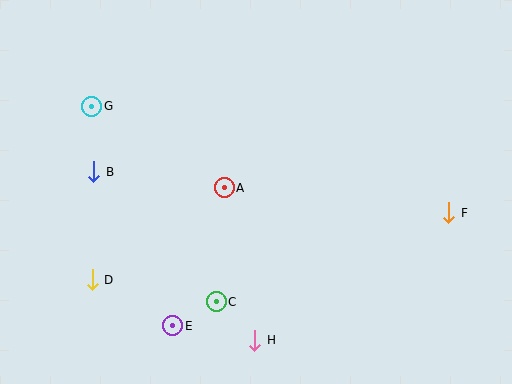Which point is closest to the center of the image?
Point A at (224, 188) is closest to the center.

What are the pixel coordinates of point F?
Point F is at (449, 213).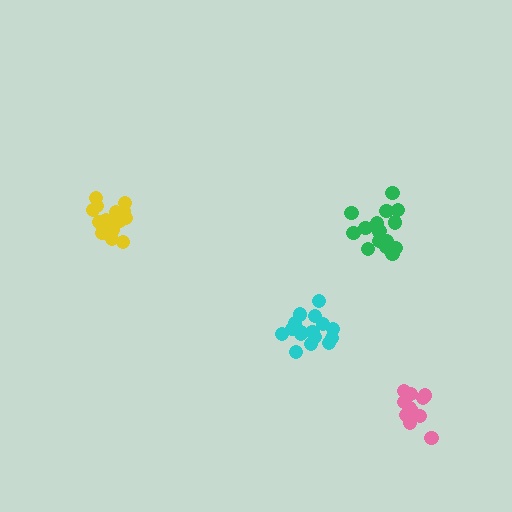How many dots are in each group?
Group 1: 16 dots, Group 2: 16 dots, Group 3: 17 dots, Group 4: 11 dots (60 total).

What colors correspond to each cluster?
The clusters are colored: cyan, yellow, green, pink.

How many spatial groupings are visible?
There are 4 spatial groupings.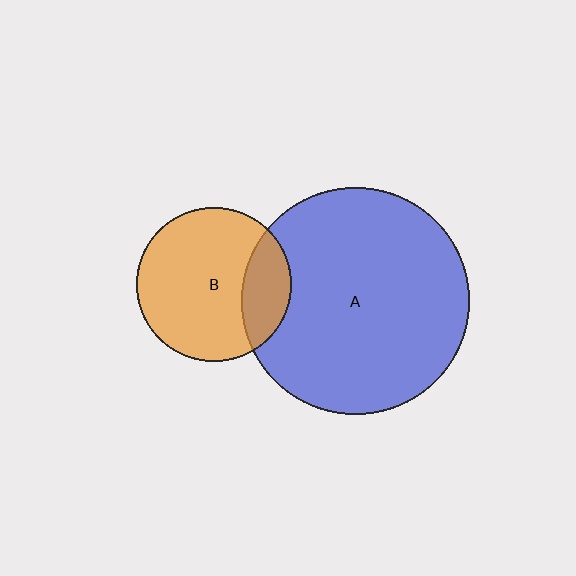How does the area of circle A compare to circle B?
Approximately 2.2 times.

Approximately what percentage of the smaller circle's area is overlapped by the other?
Approximately 20%.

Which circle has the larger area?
Circle A (blue).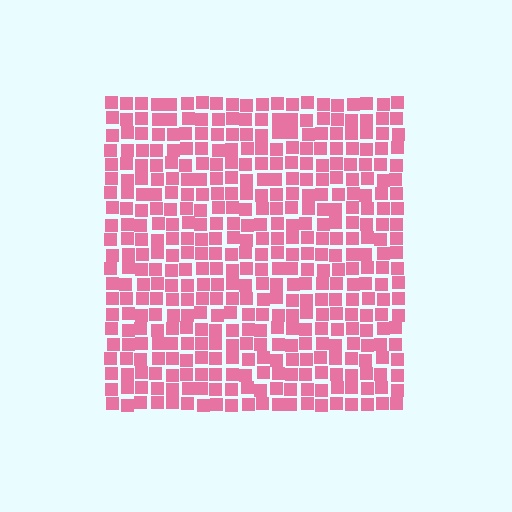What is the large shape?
The large shape is a square.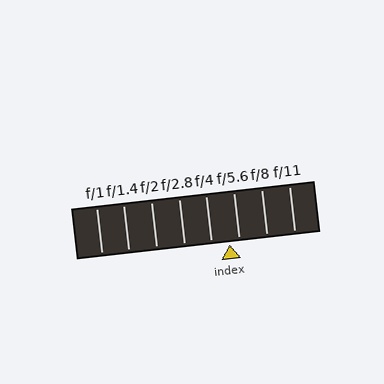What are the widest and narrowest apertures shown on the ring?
The widest aperture shown is f/1 and the narrowest is f/11.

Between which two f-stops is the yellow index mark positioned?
The index mark is between f/4 and f/5.6.